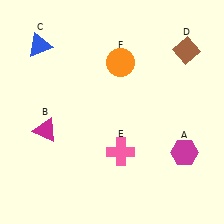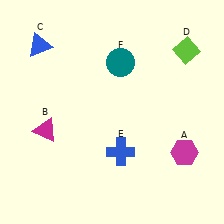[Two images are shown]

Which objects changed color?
D changed from brown to lime. E changed from pink to blue. F changed from orange to teal.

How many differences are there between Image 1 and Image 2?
There are 3 differences between the two images.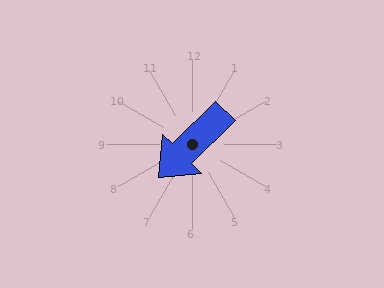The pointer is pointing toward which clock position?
Roughly 8 o'clock.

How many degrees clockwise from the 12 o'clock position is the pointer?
Approximately 225 degrees.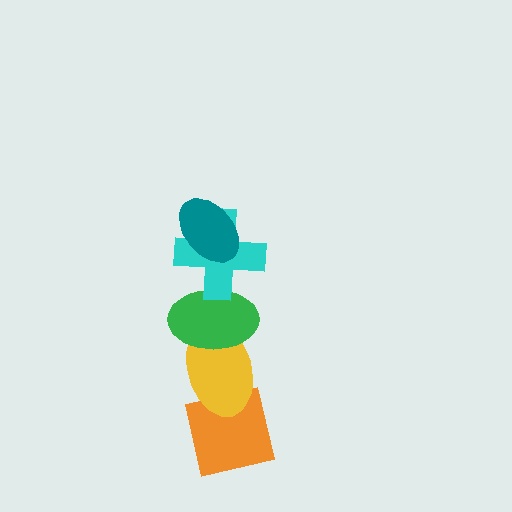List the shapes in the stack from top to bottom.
From top to bottom: the teal ellipse, the cyan cross, the green ellipse, the yellow ellipse, the orange square.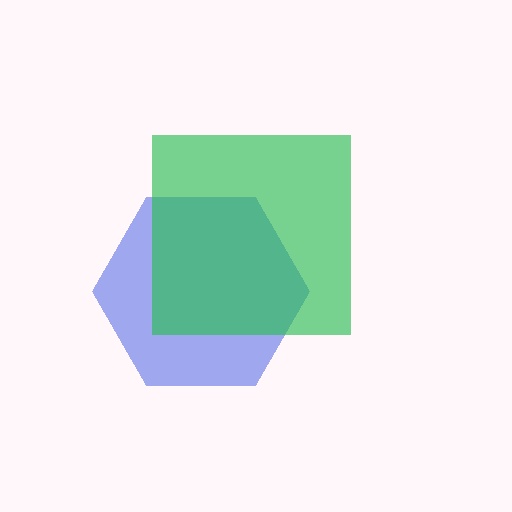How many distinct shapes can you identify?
There are 2 distinct shapes: a blue hexagon, a green square.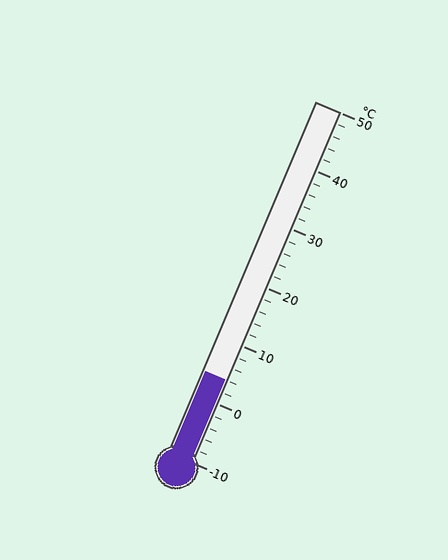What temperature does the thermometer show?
The thermometer shows approximately 4°C.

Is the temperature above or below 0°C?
The temperature is above 0°C.